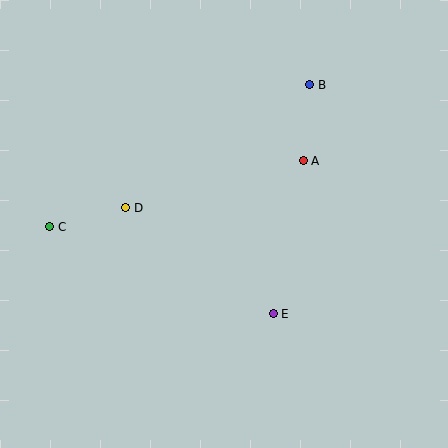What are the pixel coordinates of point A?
Point A is at (303, 161).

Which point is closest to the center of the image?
Point D at (126, 208) is closest to the center.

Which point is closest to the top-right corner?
Point B is closest to the top-right corner.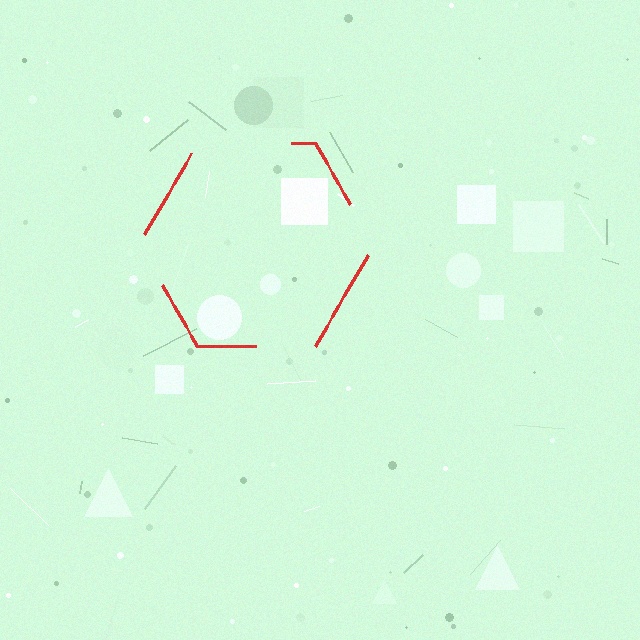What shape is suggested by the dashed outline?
The dashed outline suggests a hexagon.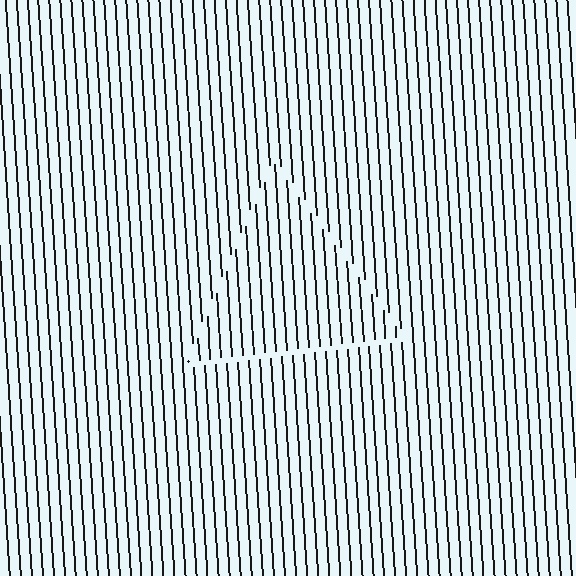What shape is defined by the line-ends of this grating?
An illusory triangle. The interior of the shape contains the same grating, shifted by half a period — the contour is defined by the phase discontinuity where line-ends from the inner and outer gratings abut.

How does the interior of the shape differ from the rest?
The interior of the shape contains the same grating, shifted by half a period — the contour is defined by the phase discontinuity where line-ends from the inner and outer gratings abut.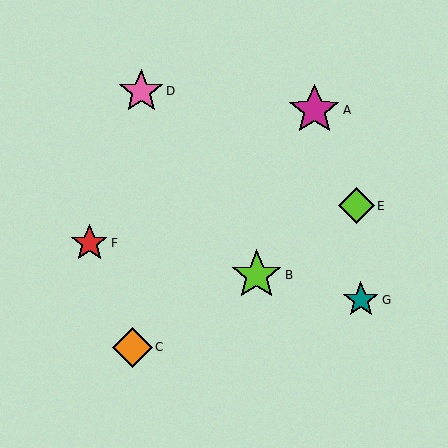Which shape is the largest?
The magenta star (labeled A) is the largest.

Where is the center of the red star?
The center of the red star is at (89, 243).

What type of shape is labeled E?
Shape E is a lime diamond.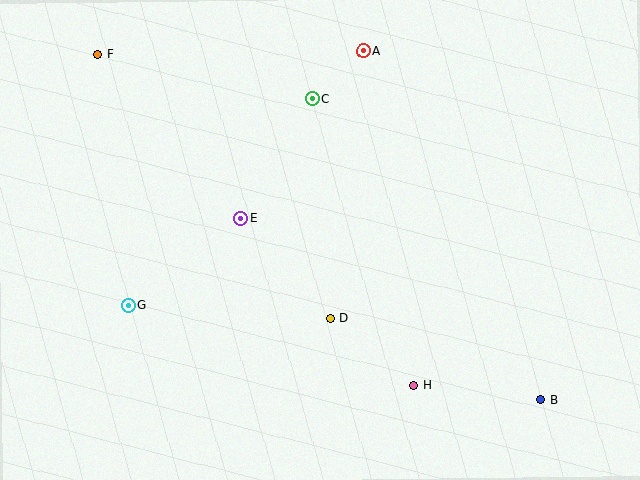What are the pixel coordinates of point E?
Point E is at (240, 218).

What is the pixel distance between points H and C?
The distance between H and C is 304 pixels.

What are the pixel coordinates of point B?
Point B is at (541, 400).